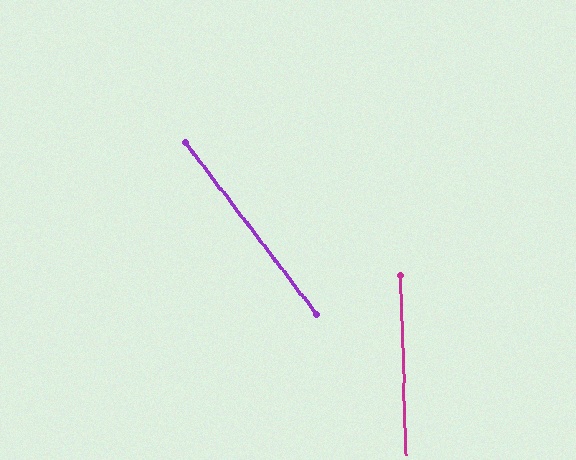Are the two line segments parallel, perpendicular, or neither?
Neither parallel nor perpendicular — they differ by about 35°.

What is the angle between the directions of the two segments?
Approximately 35 degrees.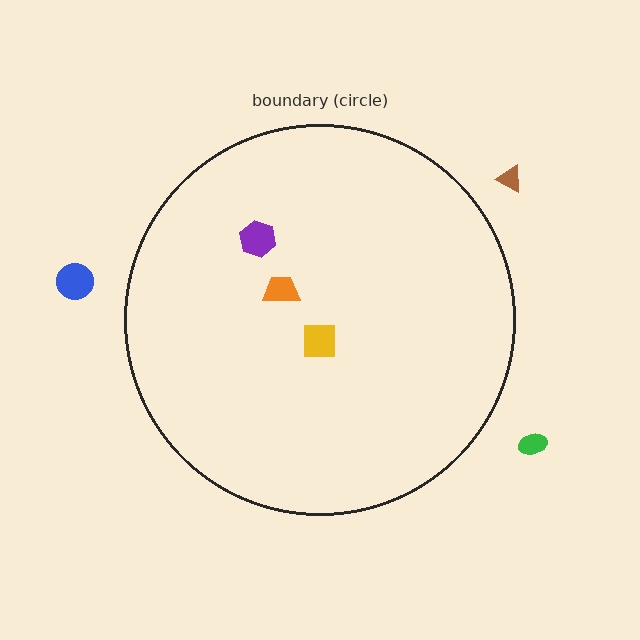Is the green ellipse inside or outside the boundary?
Outside.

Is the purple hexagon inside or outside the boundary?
Inside.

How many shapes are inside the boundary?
3 inside, 3 outside.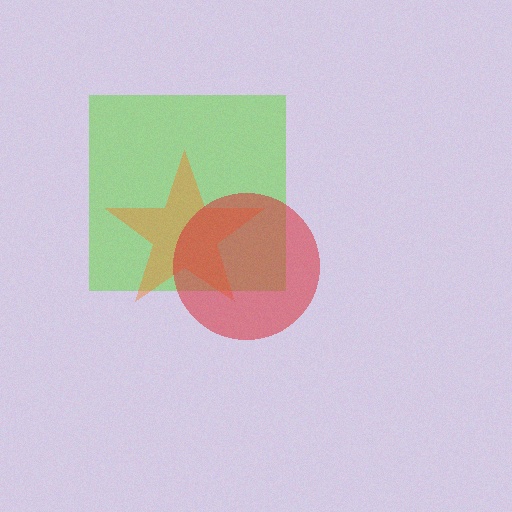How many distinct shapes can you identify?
There are 3 distinct shapes: a lime square, an orange star, a red circle.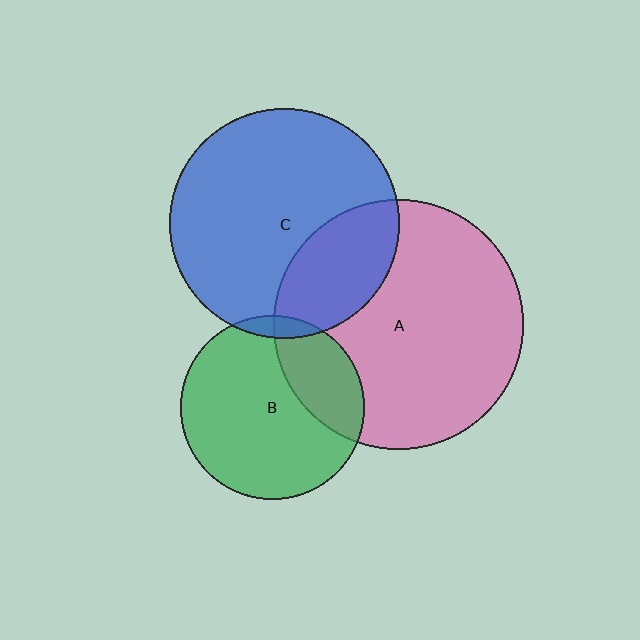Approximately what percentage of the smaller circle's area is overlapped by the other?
Approximately 5%.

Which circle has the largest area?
Circle A (pink).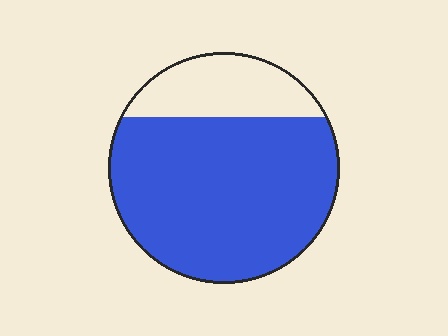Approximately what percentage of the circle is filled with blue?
Approximately 75%.